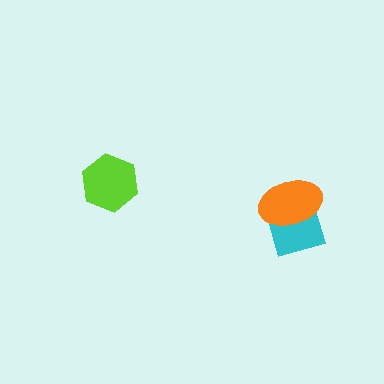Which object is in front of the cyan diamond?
The orange ellipse is in front of the cyan diamond.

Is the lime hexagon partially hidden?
No, no other shape covers it.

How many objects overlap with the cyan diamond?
1 object overlaps with the cyan diamond.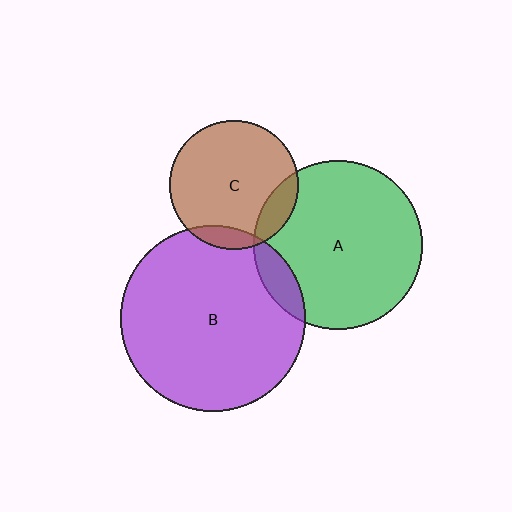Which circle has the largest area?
Circle B (purple).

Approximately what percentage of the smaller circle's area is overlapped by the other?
Approximately 10%.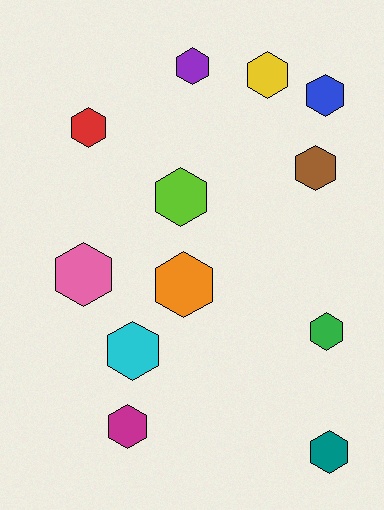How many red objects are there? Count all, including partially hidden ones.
There is 1 red object.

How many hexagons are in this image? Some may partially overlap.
There are 12 hexagons.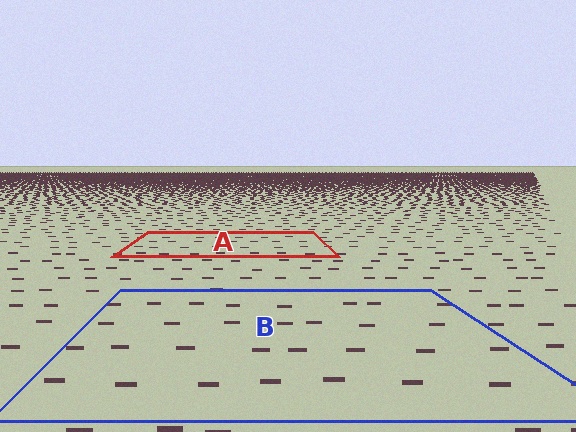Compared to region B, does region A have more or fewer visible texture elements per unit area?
Region A has more texture elements per unit area — they are packed more densely because it is farther away.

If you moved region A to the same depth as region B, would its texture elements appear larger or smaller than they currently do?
They would appear larger. At a closer depth, the same texture elements are projected at a bigger on-screen size.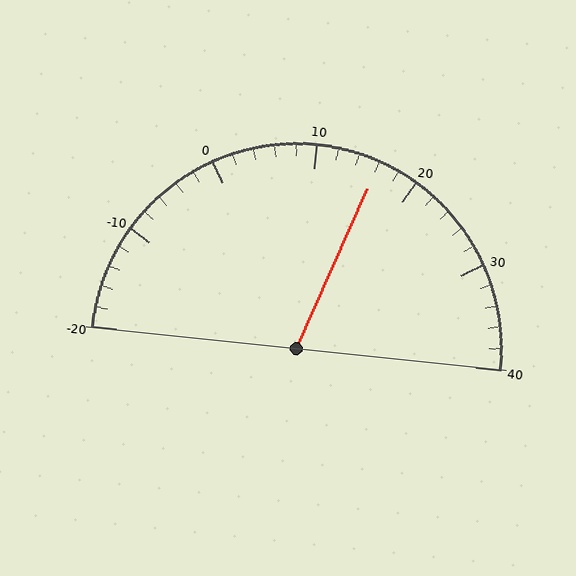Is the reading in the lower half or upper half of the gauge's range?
The reading is in the upper half of the range (-20 to 40).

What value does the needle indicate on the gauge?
The needle indicates approximately 16.